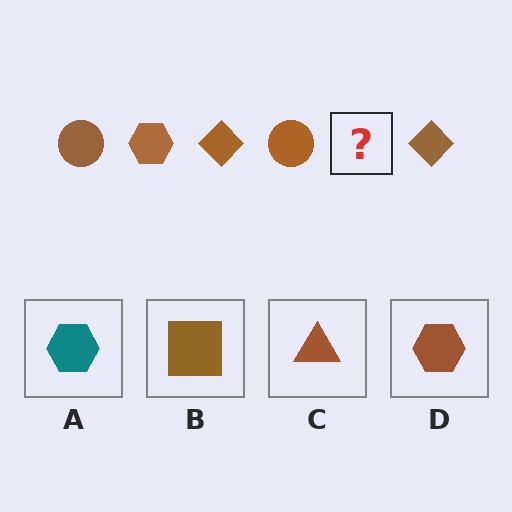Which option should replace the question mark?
Option D.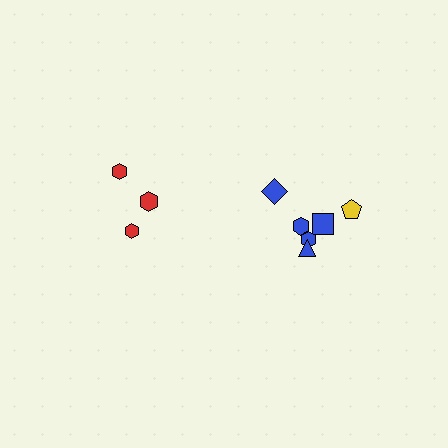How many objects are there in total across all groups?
There are 9 objects.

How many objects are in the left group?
There are 3 objects.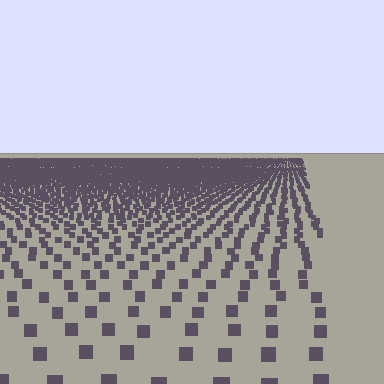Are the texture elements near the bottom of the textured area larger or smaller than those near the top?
Larger. Near the bottom, elements are closer to the viewer and appear at a bigger on-screen size.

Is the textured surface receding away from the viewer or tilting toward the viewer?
The surface is receding away from the viewer. Texture elements get smaller and denser toward the top.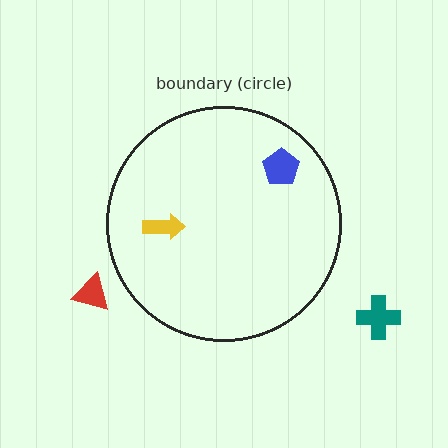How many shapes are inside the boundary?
2 inside, 2 outside.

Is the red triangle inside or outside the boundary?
Outside.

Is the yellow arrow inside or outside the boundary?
Inside.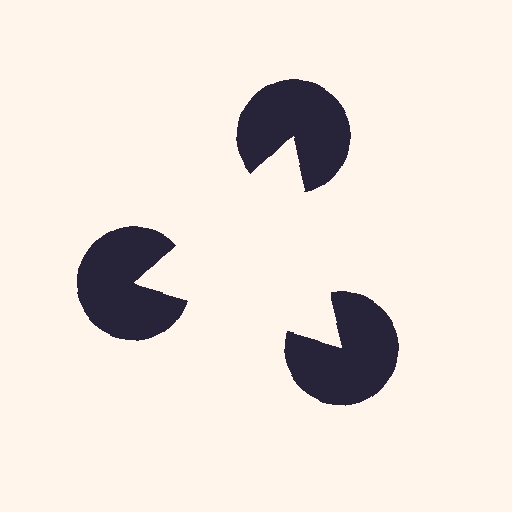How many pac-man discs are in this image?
There are 3 — one at each vertex of the illusory triangle.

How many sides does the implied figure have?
3 sides.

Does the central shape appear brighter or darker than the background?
It typically appears slightly brighter than the background, even though no actual brightness change is drawn.